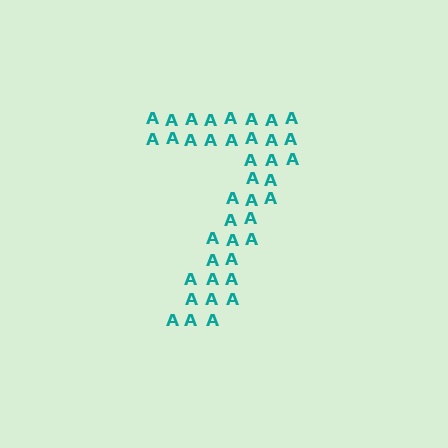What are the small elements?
The small elements are letter A's.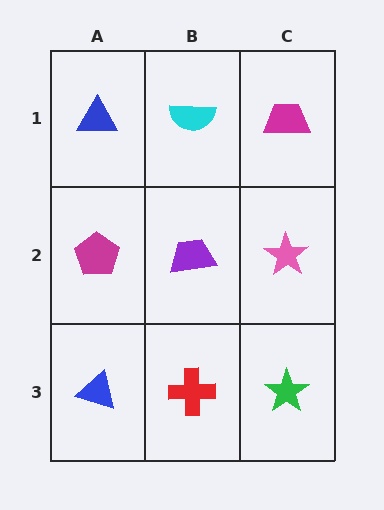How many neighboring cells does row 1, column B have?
3.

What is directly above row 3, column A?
A magenta pentagon.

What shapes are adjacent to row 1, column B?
A purple trapezoid (row 2, column B), a blue triangle (row 1, column A), a magenta trapezoid (row 1, column C).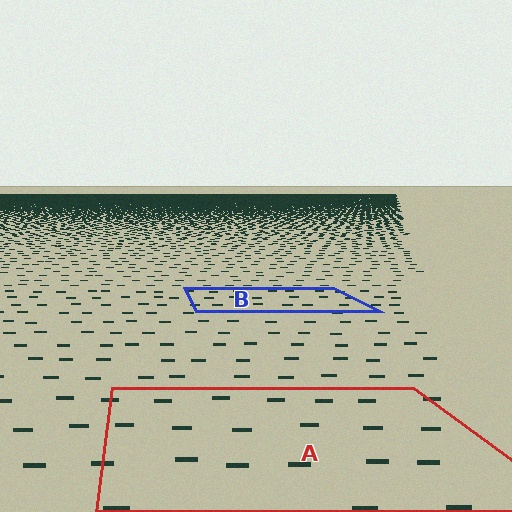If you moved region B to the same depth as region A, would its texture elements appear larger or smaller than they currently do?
They would appear larger. At a closer depth, the same texture elements are projected at a bigger on-screen size.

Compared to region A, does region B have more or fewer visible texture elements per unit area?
Region B has more texture elements per unit area — they are packed more densely because it is farther away.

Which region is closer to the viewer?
Region A is closer. The texture elements there are larger and more spread out.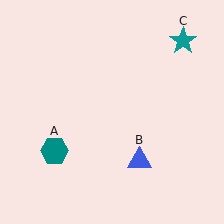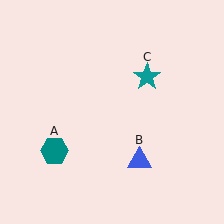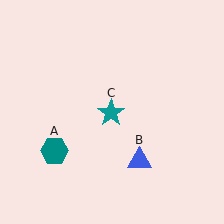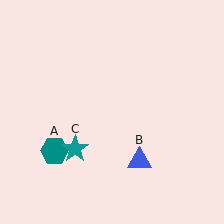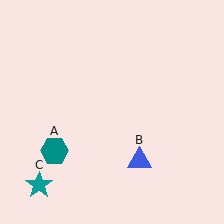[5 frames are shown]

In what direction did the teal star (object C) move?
The teal star (object C) moved down and to the left.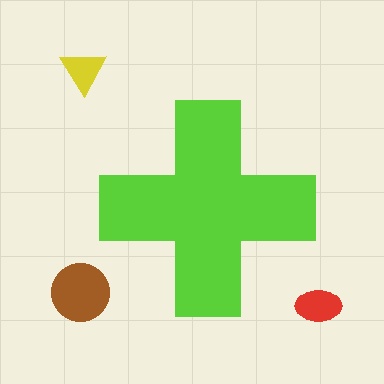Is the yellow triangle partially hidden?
No, the yellow triangle is fully visible.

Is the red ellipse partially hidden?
No, the red ellipse is fully visible.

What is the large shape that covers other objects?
A lime cross.